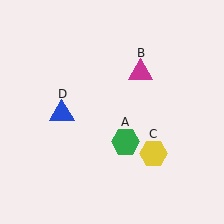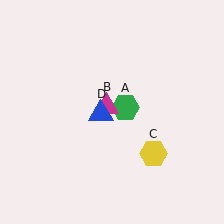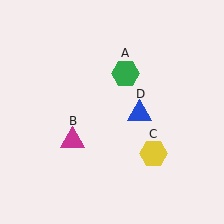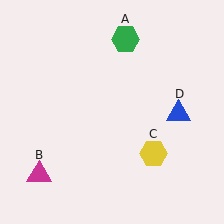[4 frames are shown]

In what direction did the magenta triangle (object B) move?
The magenta triangle (object B) moved down and to the left.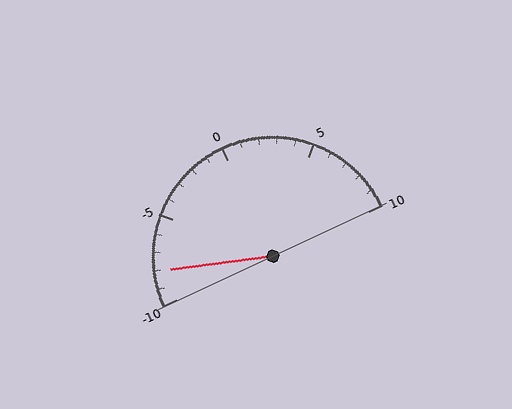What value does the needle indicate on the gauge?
The needle indicates approximately -8.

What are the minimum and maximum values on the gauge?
The gauge ranges from -10 to 10.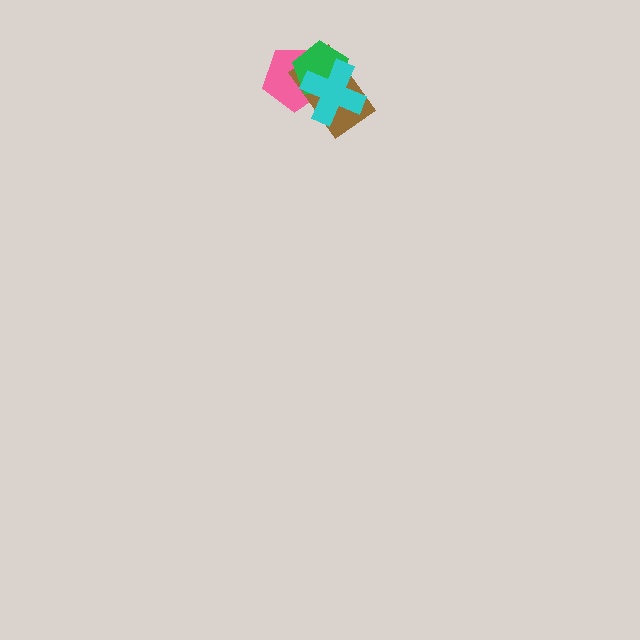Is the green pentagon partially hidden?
Yes, it is partially covered by another shape.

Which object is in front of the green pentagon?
The cyan cross is in front of the green pentagon.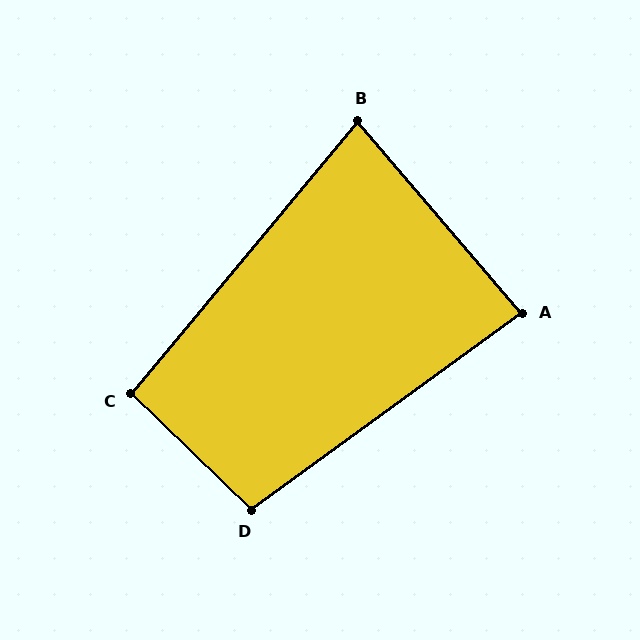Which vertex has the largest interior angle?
D, at approximately 100 degrees.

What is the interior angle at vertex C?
Approximately 95 degrees (approximately right).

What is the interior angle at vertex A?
Approximately 85 degrees (approximately right).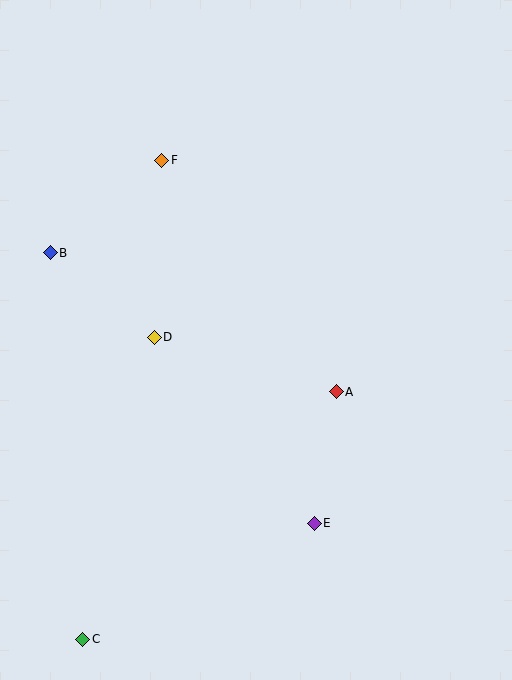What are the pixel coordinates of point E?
Point E is at (314, 523).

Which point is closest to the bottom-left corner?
Point C is closest to the bottom-left corner.